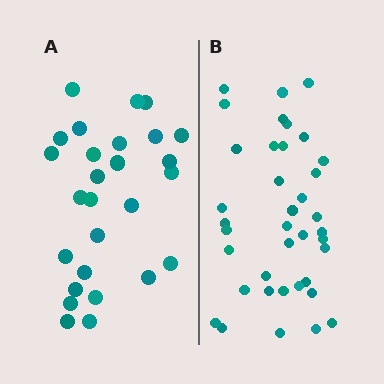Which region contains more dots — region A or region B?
Region B (the right region) has more dots.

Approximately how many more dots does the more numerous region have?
Region B has roughly 12 or so more dots than region A.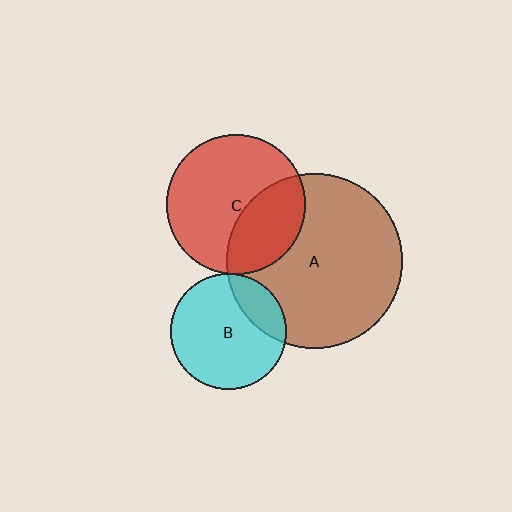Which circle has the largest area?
Circle A (brown).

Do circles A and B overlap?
Yes.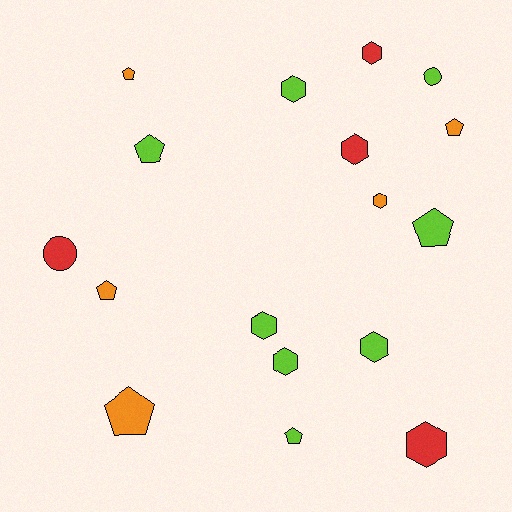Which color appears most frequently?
Lime, with 8 objects.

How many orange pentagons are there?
There are 4 orange pentagons.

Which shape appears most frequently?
Hexagon, with 8 objects.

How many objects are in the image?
There are 17 objects.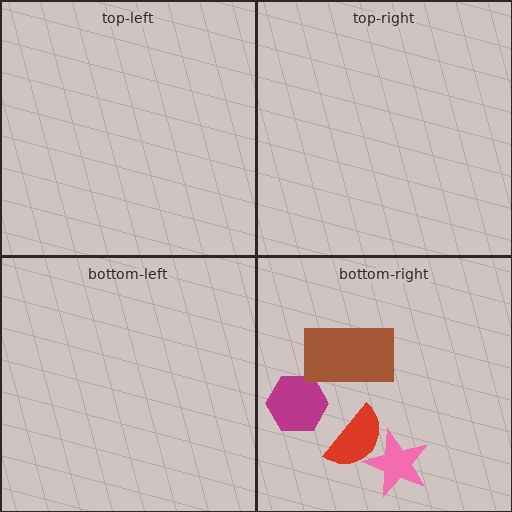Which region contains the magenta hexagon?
The bottom-right region.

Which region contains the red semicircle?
The bottom-right region.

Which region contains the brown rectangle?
The bottom-right region.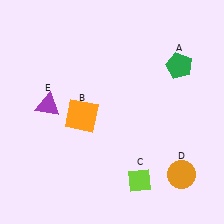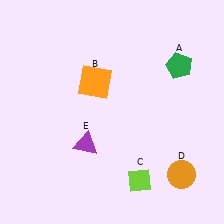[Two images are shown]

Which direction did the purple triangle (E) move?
The purple triangle (E) moved down.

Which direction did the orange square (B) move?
The orange square (B) moved up.